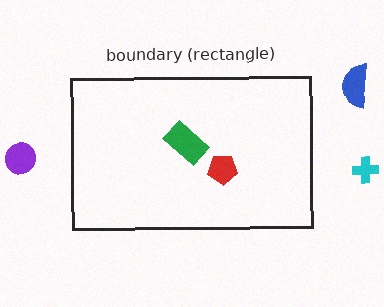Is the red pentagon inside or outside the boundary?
Inside.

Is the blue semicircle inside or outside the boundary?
Outside.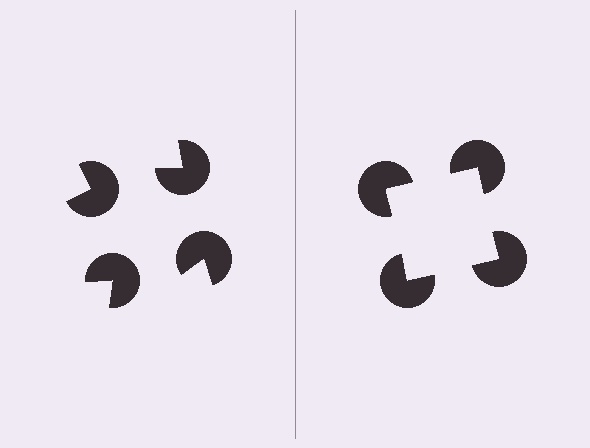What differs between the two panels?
The pac-man discs are positioned identically on both sides; only the wedge orientations differ. On the right they align to a square; on the left they are misaligned.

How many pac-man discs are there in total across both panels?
8 — 4 on each side.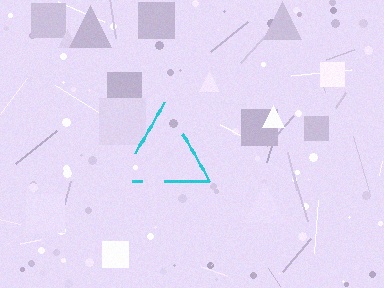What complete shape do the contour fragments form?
The contour fragments form a triangle.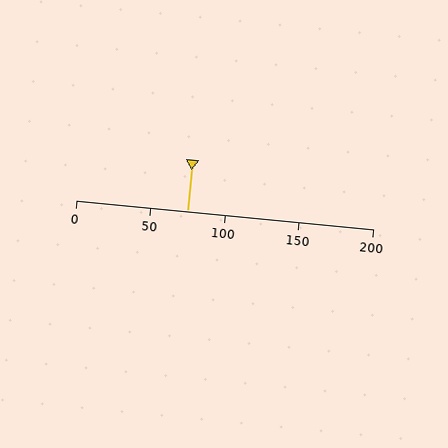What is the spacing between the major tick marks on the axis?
The major ticks are spaced 50 apart.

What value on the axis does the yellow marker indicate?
The marker indicates approximately 75.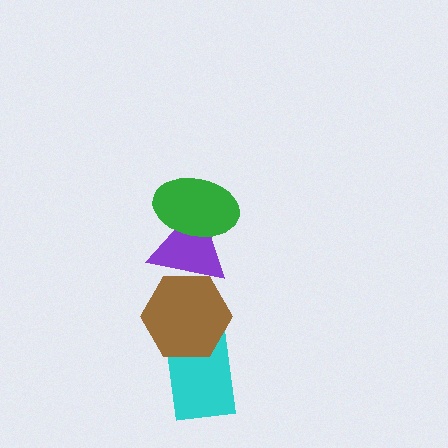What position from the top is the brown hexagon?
The brown hexagon is 3rd from the top.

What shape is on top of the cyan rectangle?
The brown hexagon is on top of the cyan rectangle.